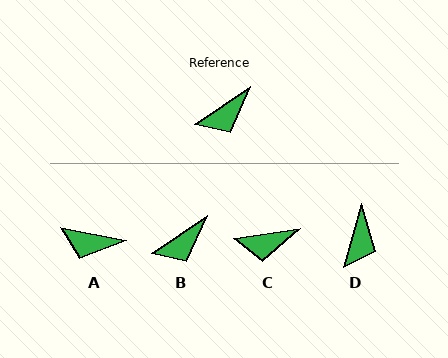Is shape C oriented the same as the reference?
No, it is off by about 25 degrees.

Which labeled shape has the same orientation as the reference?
B.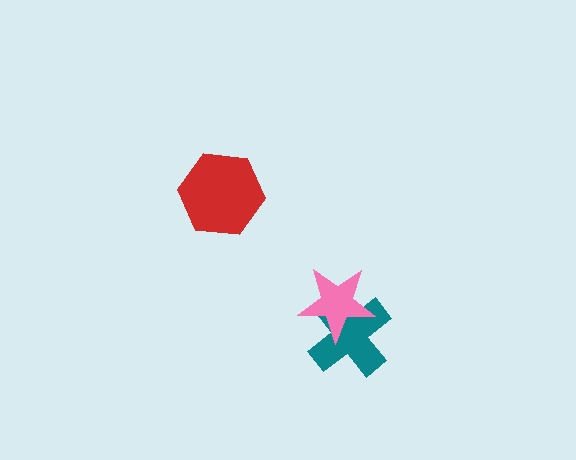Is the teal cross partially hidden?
Yes, it is partially covered by another shape.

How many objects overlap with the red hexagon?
0 objects overlap with the red hexagon.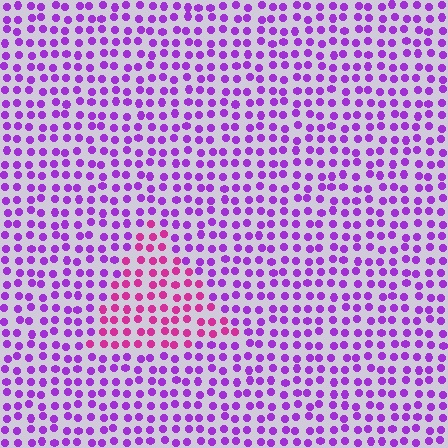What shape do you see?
I see a triangle.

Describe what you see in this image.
The image is filled with small purple elements in a uniform arrangement. A triangle-shaped region is visible where the elements are tinted to a slightly different hue, forming a subtle color boundary.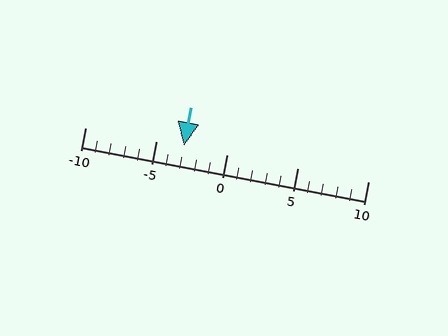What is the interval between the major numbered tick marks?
The major tick marks are spaced 5 units apart.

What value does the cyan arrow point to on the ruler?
The cyan arrow points to approximately -3.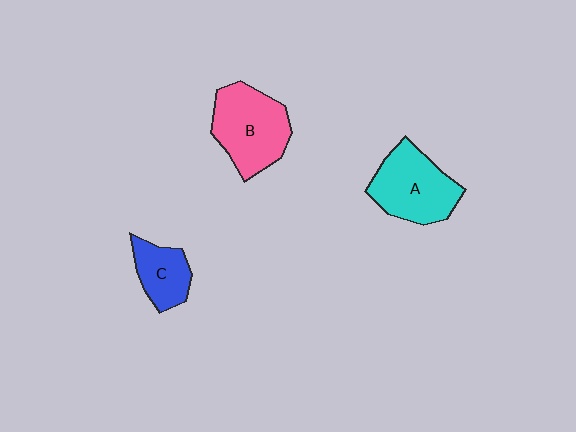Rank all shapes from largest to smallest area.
From largest to smallest: B (pink), A (cyan), C (blue).